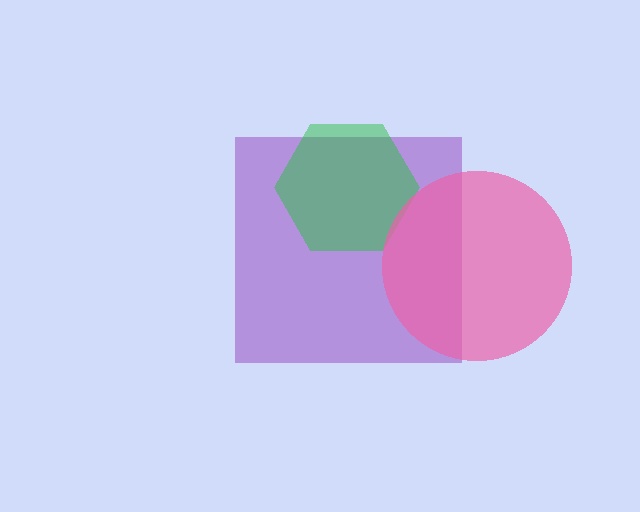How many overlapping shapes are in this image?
There are 3 overlapping shapes in the image.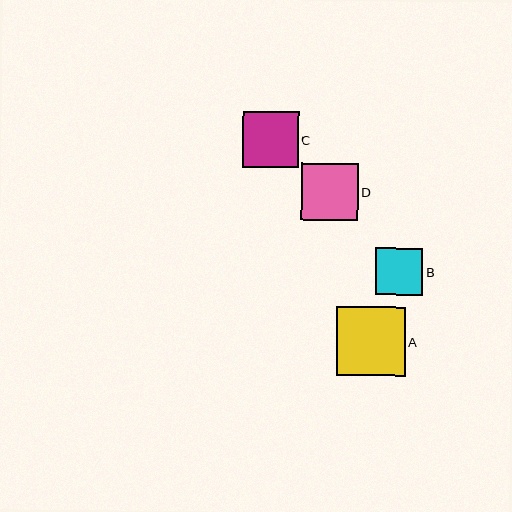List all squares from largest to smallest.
From largest to smallest: A, D, C, B.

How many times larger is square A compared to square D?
Square A is approximately 1.2 times the size of square D.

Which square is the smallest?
Square B is the smallest with a size of approximately 48 pixels.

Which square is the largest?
Square A is the largest with a size of approximately 69 pixels.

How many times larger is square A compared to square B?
Square A is approximately 1.4 times the size of square B.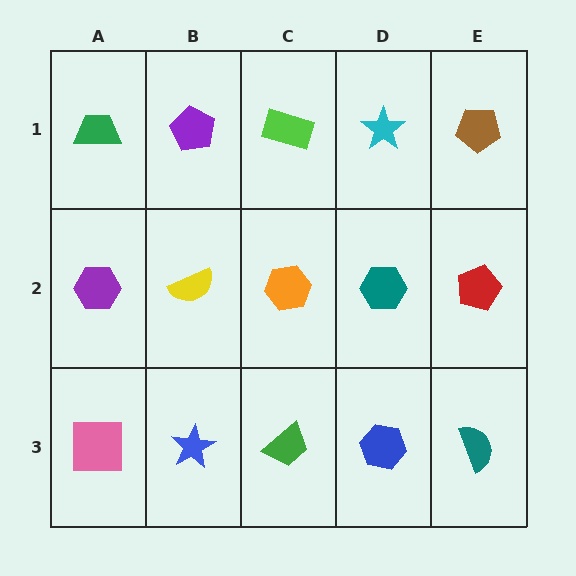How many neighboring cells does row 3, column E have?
2.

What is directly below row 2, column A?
A pink square.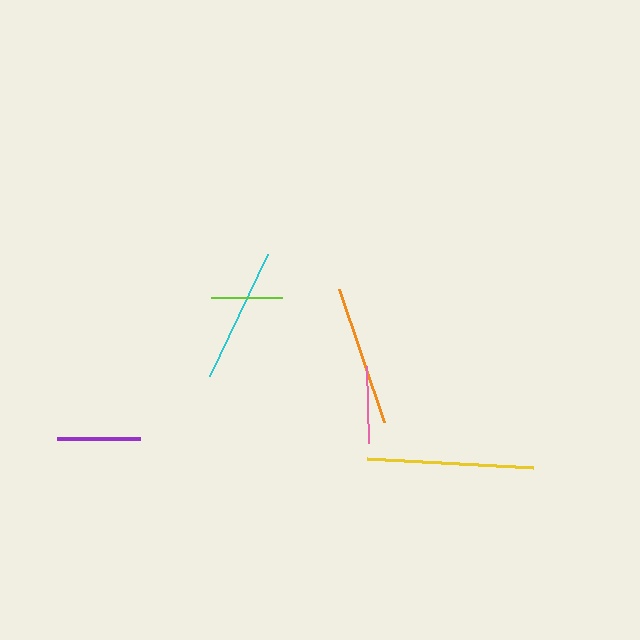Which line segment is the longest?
The yellow line is the longest at approximately 166 pixels.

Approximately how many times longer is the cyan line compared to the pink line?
The cyan line is approximately 1.8 times the length of the pink line.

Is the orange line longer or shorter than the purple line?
The orange line is longer than the purple line.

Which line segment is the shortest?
The lime line is the shortest at approximately 71 pixels.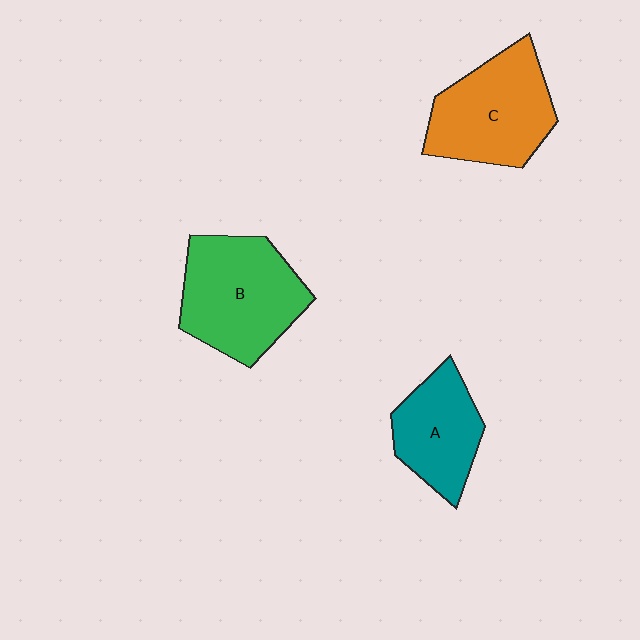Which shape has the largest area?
Shape B (green).